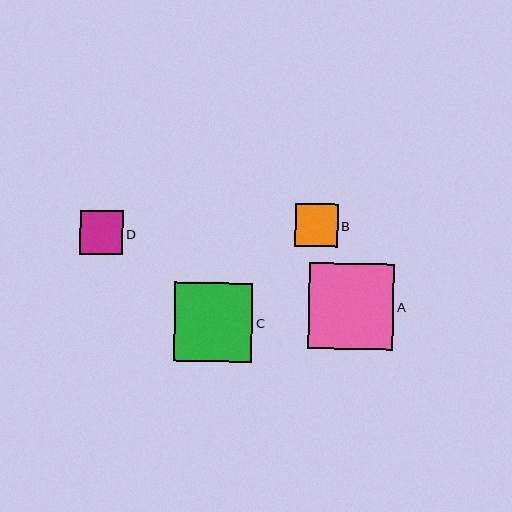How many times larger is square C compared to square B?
Square C is approximately 1.9 times the size of square B.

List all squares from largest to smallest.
From largest to smallest: A, C, D, B.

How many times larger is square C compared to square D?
Square C is approximately 1.8 times the size of square D.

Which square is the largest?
Square A is the largest with a size of approximately 85 pixels.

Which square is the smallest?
Square B is the smallest with a size of approximately 42 pixels.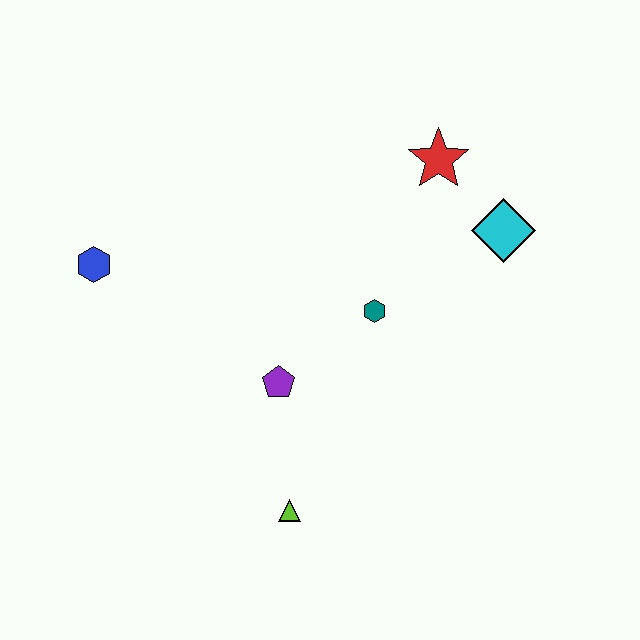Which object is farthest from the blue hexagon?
The cyan diamond is farthest from the blue hexagon.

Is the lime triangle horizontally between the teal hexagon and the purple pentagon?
Yes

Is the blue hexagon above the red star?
No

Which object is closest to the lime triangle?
The purple pentagon is closest to the lime triangle.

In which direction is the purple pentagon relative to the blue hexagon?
The purple pentagon is to the right of the blue hexagon.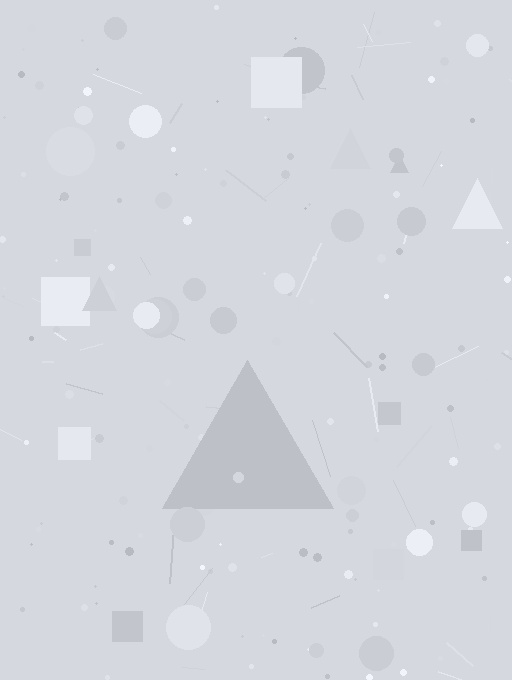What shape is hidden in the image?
A triangle is hidden in the image.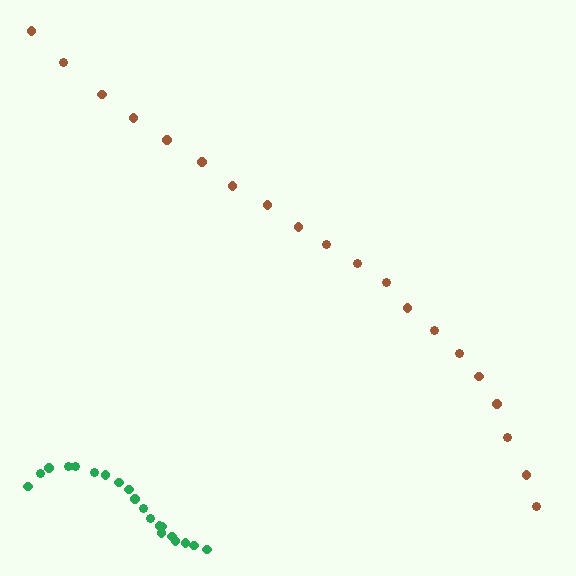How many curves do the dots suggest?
There are 2 distinct paths.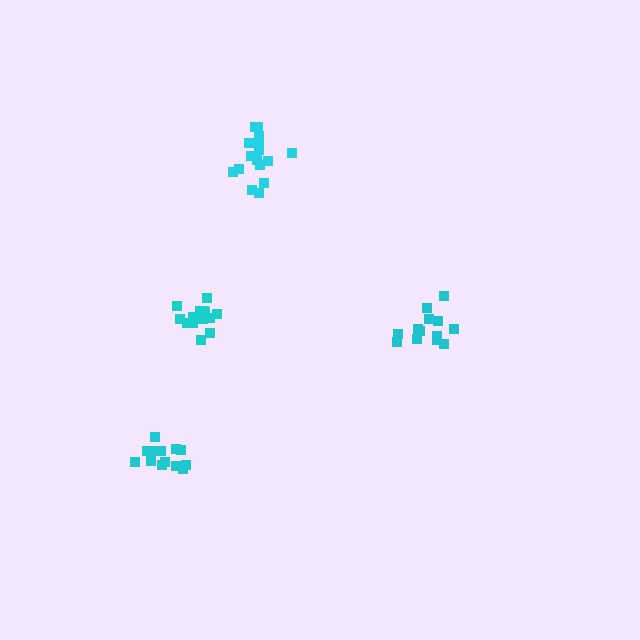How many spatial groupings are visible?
There are 4 spatial groupings.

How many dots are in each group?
Group 1: 15 dots, Group 2: 13 dots, Group 3: 13 dots, Group 4: 16 dots (57 total).